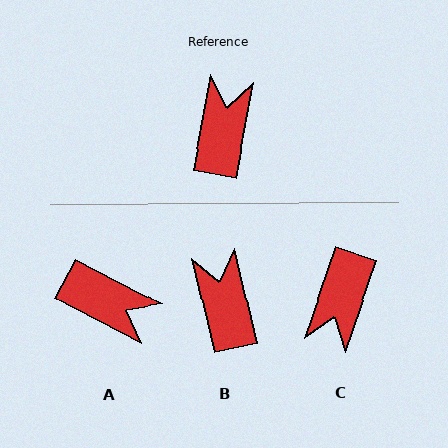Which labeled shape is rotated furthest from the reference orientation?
C, about 171 degrees away.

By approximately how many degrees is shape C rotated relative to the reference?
Approximately 171 degrees counter-clockwise.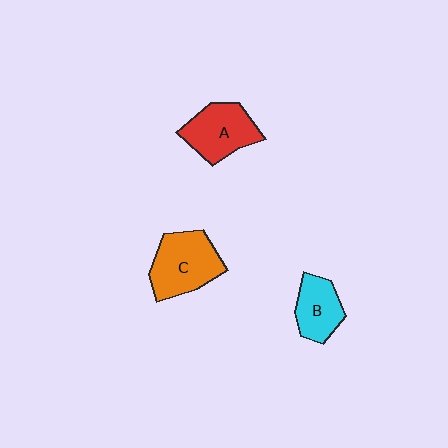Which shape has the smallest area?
Shape B (cyan).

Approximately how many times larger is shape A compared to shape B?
Approximately 1.3 times.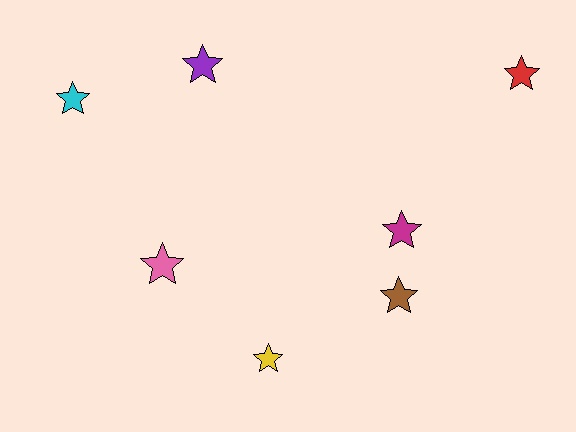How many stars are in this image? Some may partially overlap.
There are 7 stars.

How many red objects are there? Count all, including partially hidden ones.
There is 1 red object.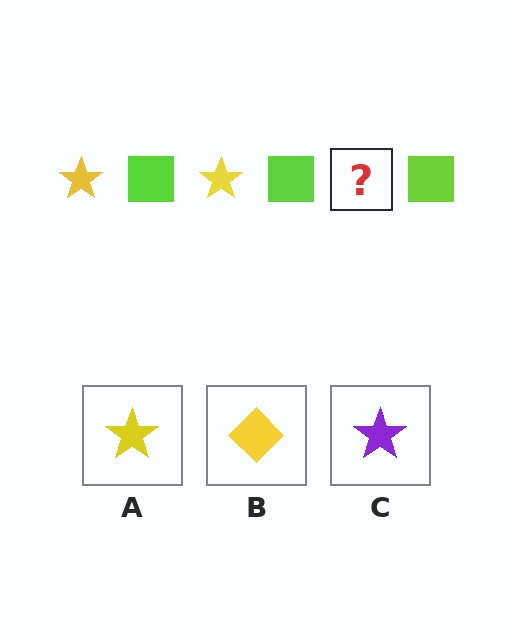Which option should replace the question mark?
Option A.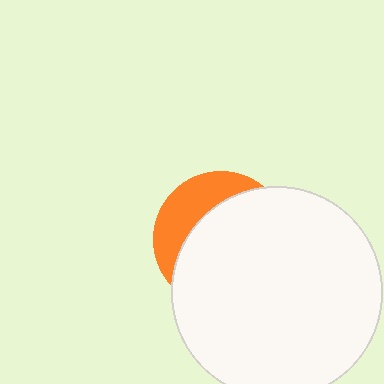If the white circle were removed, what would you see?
You would see the complete orange circle.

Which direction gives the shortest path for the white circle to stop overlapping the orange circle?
Moving toward the lower-right gives the shortest separation.